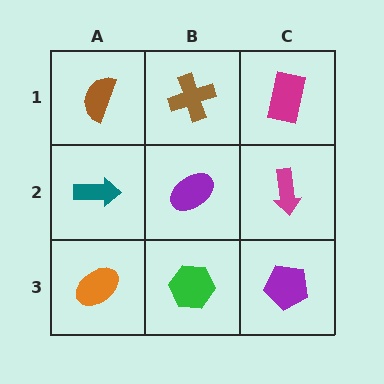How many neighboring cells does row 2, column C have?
3.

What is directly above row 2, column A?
A brown semicircle.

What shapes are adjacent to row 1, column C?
A magenta arrow (row 2, column C), a brown cross (row 1, column B).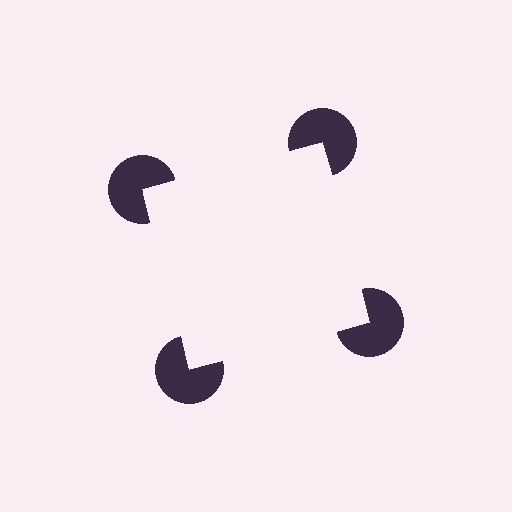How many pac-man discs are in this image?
There are 4 — one at each vertex of the illusory square.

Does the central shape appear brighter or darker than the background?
It typically appears slightly brighter than the background, even though no actual brightness change is drawn.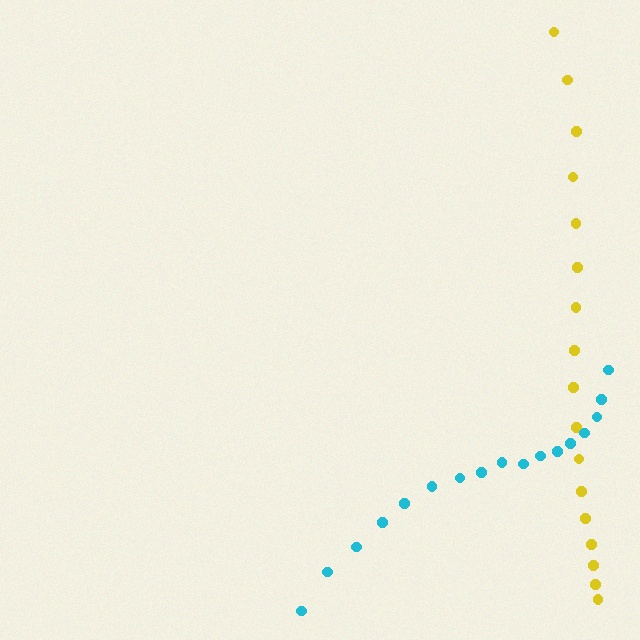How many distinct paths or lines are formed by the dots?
There are 2 distinct paths.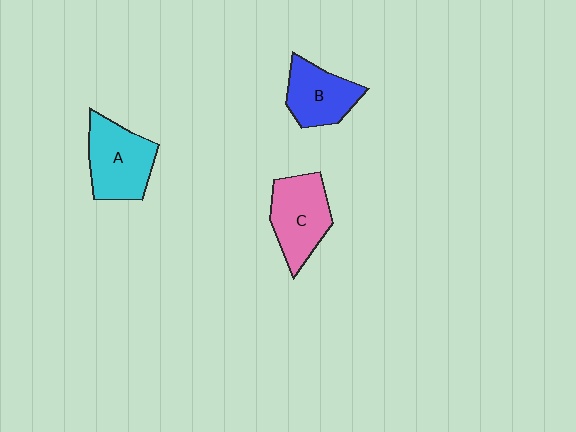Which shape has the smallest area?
Shape B (blue).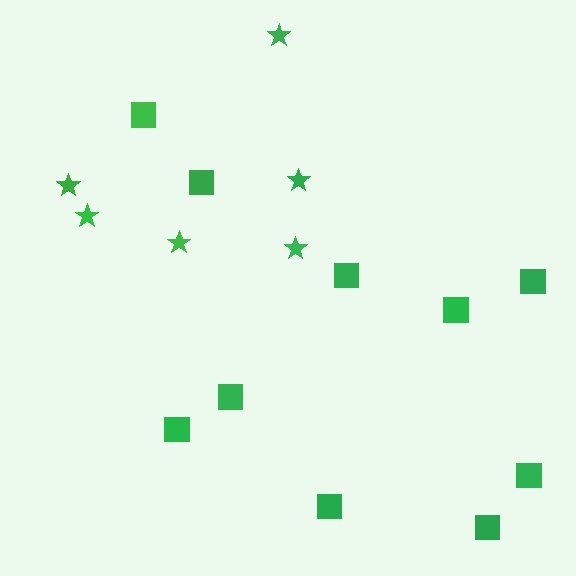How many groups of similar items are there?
There are 2 groups: one group of squares (10) and one group of stars (6).